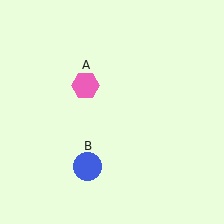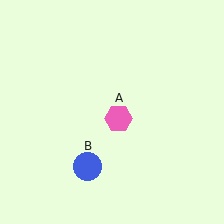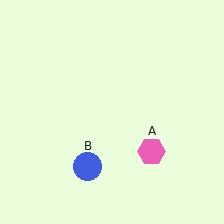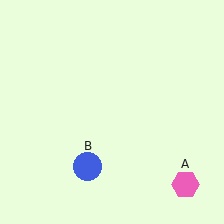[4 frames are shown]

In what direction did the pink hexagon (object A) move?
The pink hexagon (object A) moved down and to the right.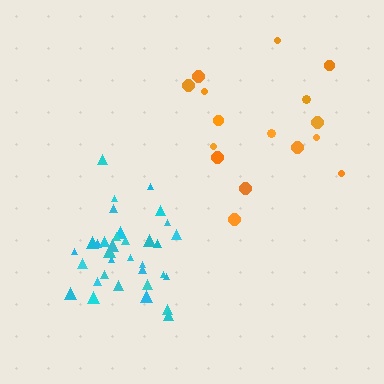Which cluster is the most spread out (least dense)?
Orange.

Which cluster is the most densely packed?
Cyan.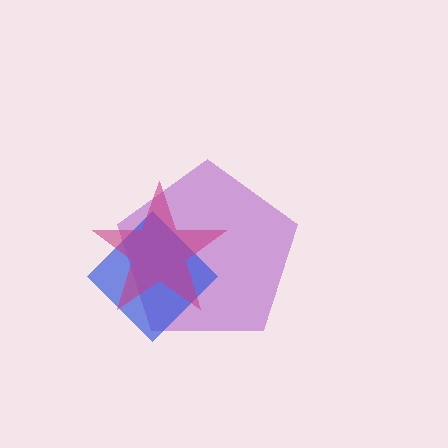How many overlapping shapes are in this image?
There are 3 overlapping shapes in the image.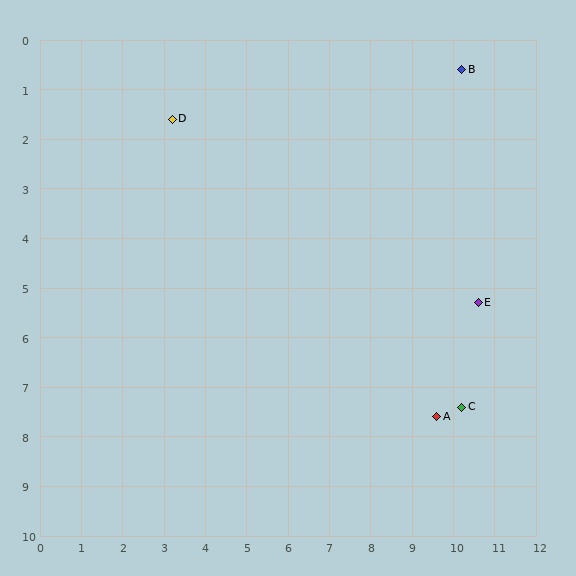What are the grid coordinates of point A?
Point A is at approximately (9.6, 7.6).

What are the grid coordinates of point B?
Point B is at approximately (10.2, 0.6).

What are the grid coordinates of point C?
Point C is at approximately (10.2, 7.4).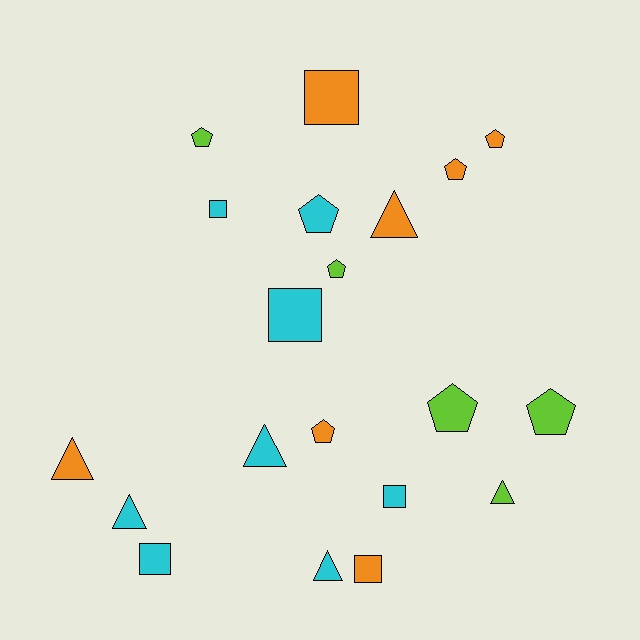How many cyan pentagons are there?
There is 1 cyan pentagon.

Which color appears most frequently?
Cyan, with 8 objects.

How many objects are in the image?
There are 20 objects.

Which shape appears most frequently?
Pentagon, with 8 objects.